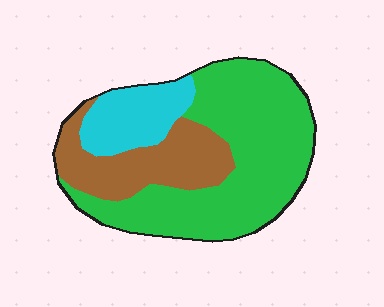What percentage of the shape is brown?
Brown takes up about one quarter (1/4) of the shape.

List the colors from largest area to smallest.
From largest to smallest: green, brown, cyan.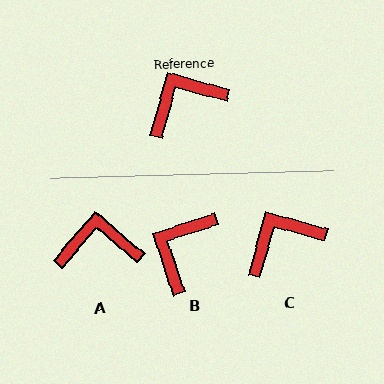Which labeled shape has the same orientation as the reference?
C.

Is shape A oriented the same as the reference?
No, it is off by about 25 degrees.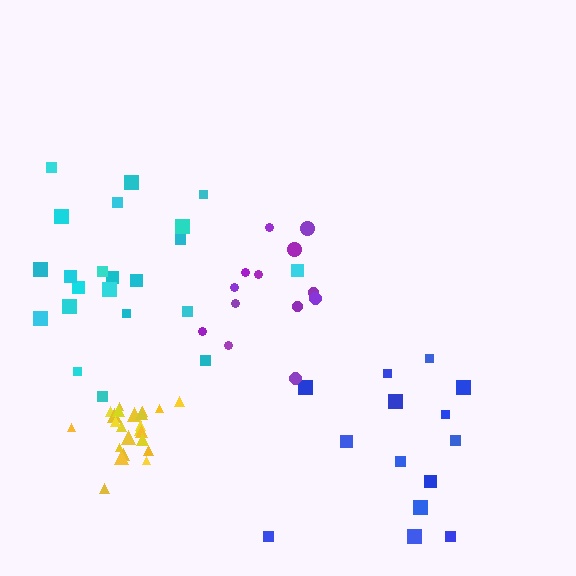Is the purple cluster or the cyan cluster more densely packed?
Purple.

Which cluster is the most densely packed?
Yellow.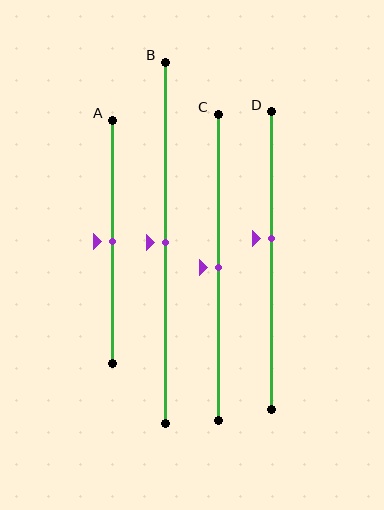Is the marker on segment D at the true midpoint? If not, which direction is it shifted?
No, the marker on segment D is shifted upward by about 7% of the segment length.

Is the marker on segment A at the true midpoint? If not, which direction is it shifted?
Yes, the marker on segment A is at the true midpoint.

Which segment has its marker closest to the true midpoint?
Segment A has its marker closest to the true midpoint.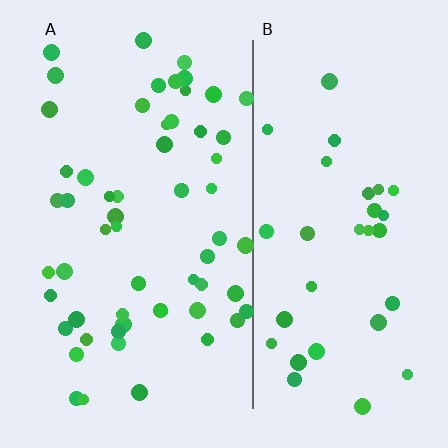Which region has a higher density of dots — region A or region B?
A (the left).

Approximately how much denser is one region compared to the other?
Approximately 1.7× — region A over region B.